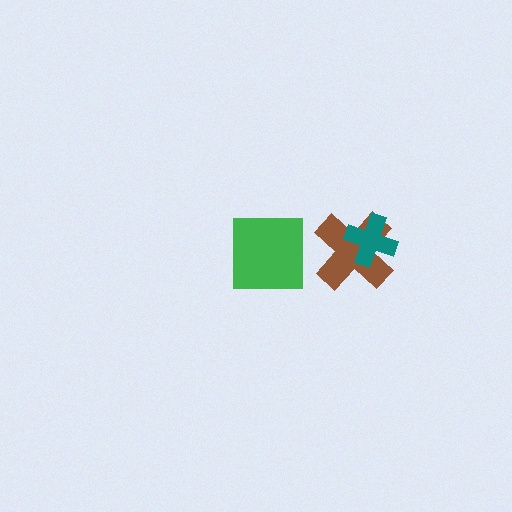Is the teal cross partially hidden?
No, no other shape covers it.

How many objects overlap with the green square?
0 objects overlap with the green square.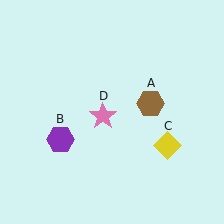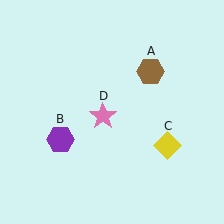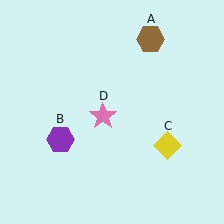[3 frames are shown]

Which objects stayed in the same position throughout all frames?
Purple hexagon (object B) and yellow diamond (object C) and pink star (object D) remained stationary.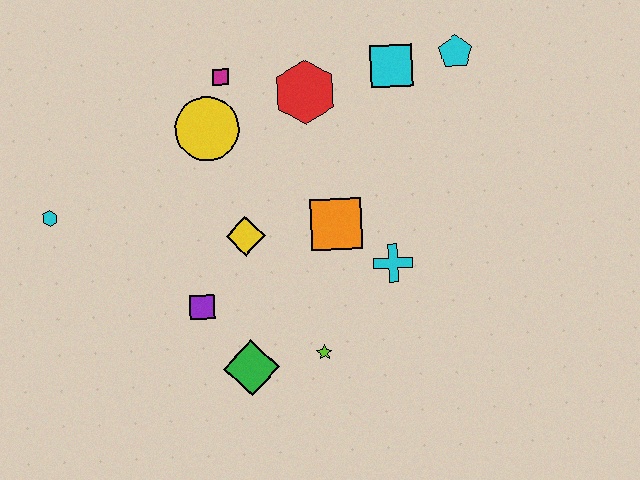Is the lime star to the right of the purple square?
Yes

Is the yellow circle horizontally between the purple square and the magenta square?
Yes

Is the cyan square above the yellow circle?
Yes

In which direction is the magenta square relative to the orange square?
The magenta square is above the orange square.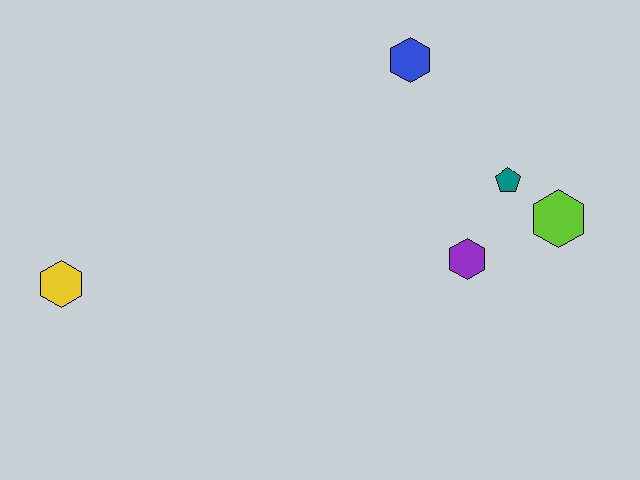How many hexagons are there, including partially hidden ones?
There are 4 hexagons.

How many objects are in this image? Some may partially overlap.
There are 5 objects.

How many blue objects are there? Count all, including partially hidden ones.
There is 1 blue object.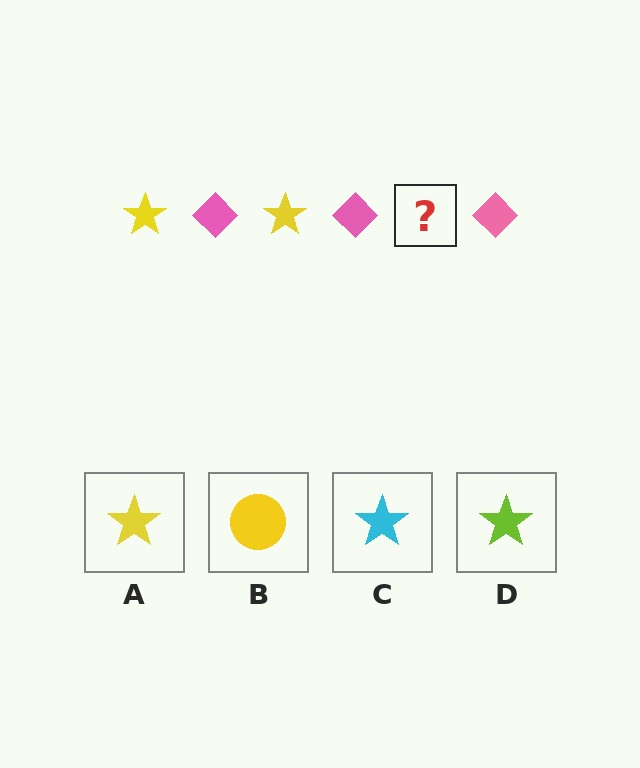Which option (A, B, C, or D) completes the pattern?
A.